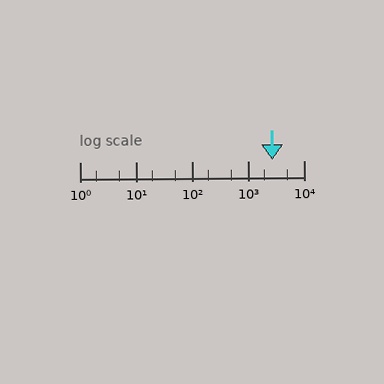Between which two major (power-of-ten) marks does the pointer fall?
The pointer is between 1000 and 10000.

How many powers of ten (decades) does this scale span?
The scale spans 4 decades, from 1 to 10000.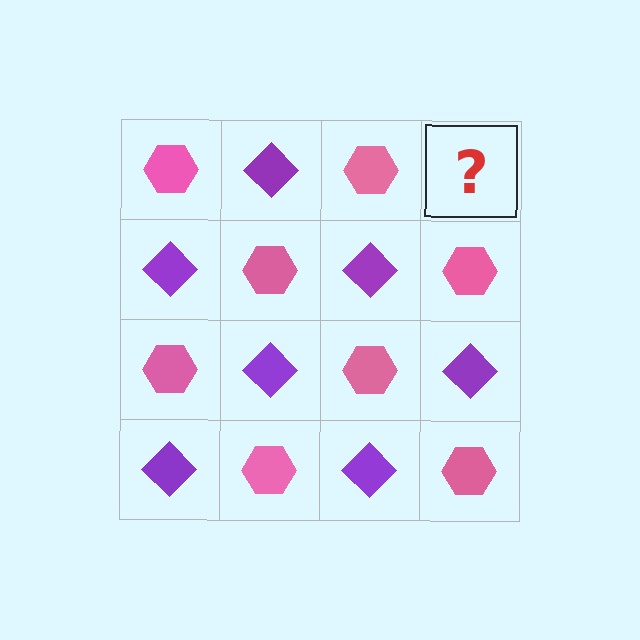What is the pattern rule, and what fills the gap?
The rule is that it alternates pink hexagon and purple diamond in a checkerboard pattern. The gap should be filled with a purple diamond.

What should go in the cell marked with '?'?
The missing cell should contain a purple diamond.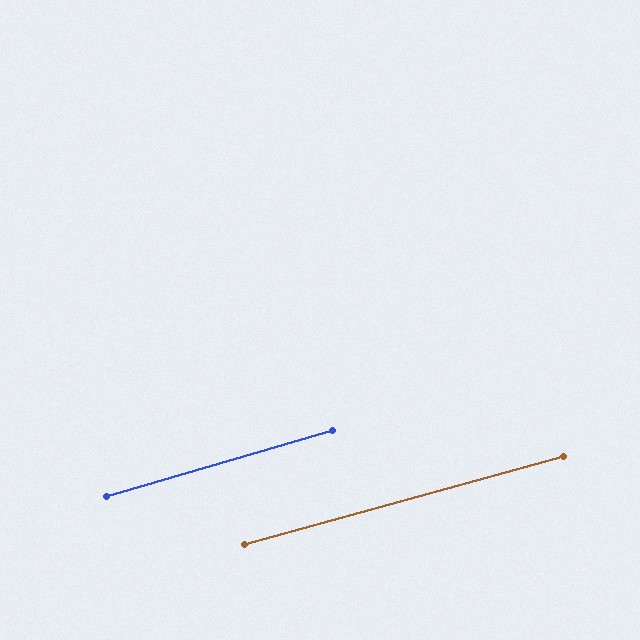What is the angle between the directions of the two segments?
Approximately 1 degree.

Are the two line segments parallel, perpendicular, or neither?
Parallel — their directions differ by only 0.9°.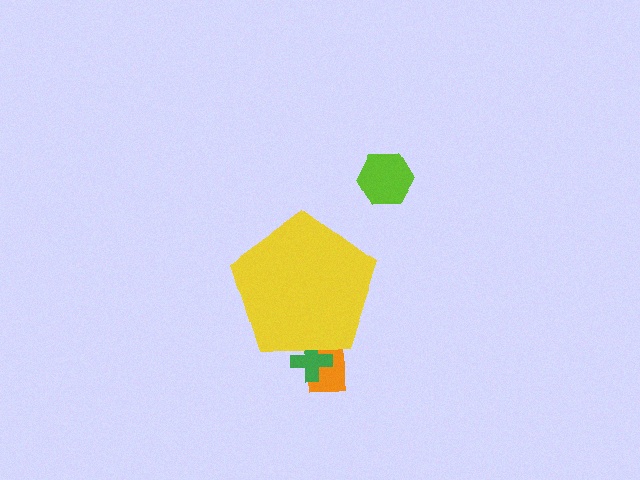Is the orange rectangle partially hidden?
Yes, the orange rectangle is partially hidden behind the yellow pentagon.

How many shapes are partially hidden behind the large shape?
2 shapes are partially hidden.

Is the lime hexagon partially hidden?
No, the lime hexagon is fully visible.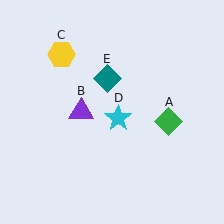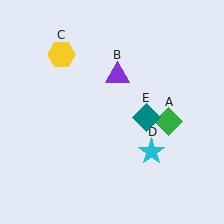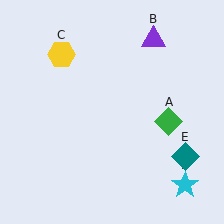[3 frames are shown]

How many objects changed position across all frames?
3 objects changed position: purple triangle (object B), cyan star (object D), teal diamond (object E).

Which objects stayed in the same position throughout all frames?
Green diamond (object A) and yellow hexagon (object C) remained stationary.